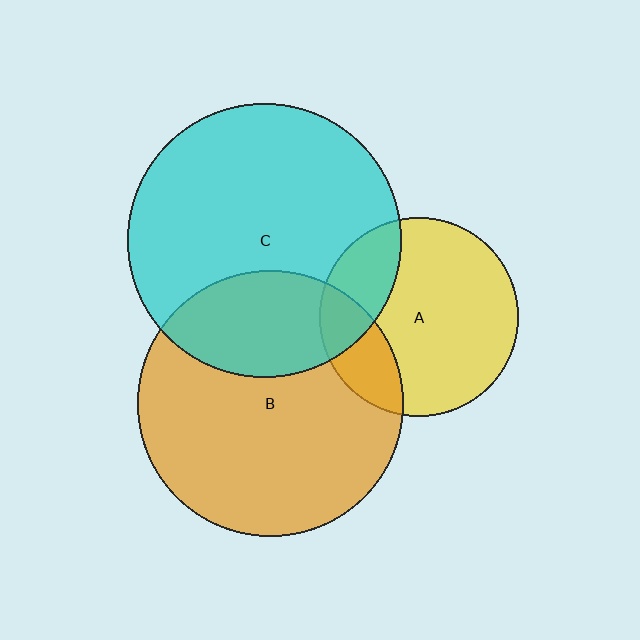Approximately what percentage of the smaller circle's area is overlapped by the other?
Approximately 20%.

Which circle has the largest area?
Circle C (cyan).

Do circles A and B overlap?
Yes.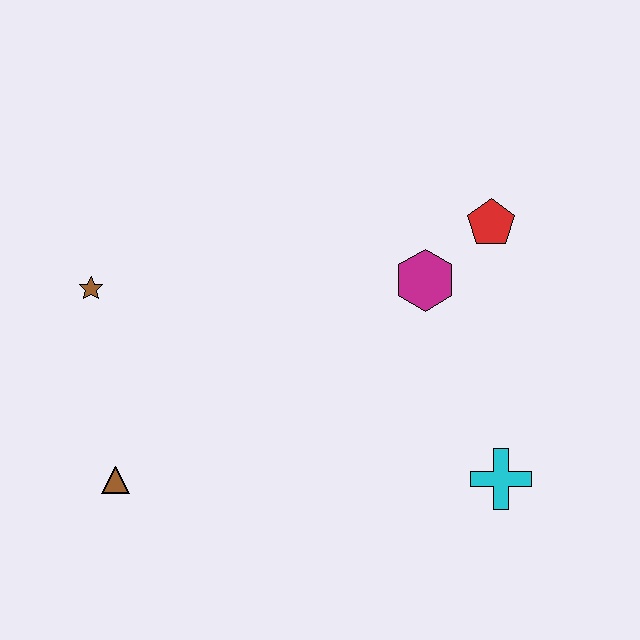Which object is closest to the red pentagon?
The magenta hexagon is closest to the red pentagon.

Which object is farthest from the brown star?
The cyan cross is farthest from the brown star.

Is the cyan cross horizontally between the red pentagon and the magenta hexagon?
No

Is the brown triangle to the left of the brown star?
No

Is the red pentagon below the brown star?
No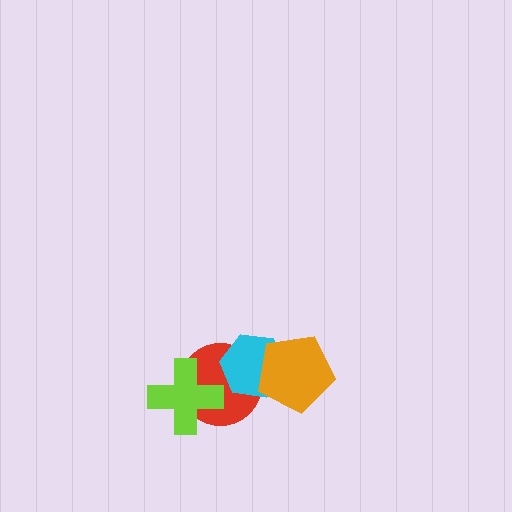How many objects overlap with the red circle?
2 objects overlap with the red circle.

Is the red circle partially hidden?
Yes, it is partially covered by another shape.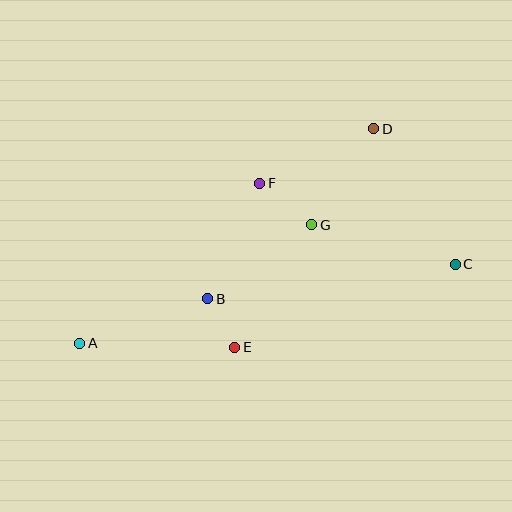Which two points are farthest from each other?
Points A and C are farthest from each other.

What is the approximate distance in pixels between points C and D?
The distance between C and D is approximately 158 pixels.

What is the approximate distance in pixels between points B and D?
The distance between B and D is approximately 237 pixels.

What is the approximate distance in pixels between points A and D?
The distance between A and D is approximately 364 pixels.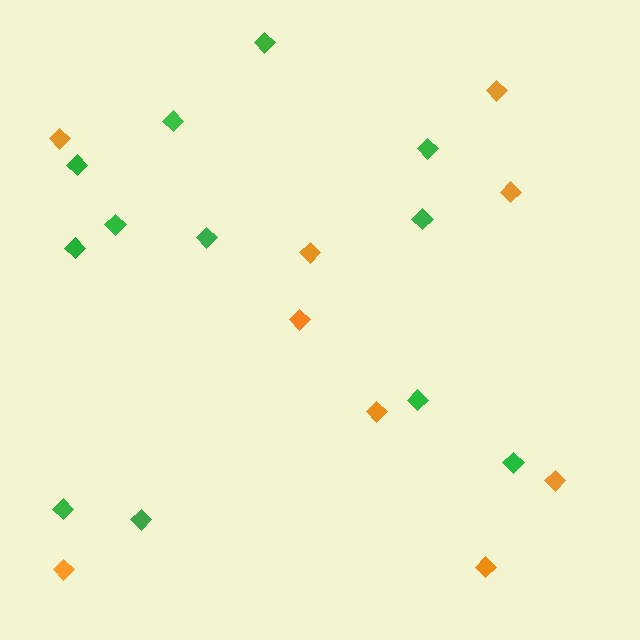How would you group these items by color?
There are 2 groups: one group of green diamonds (12) and one group of orange diamonds (9).